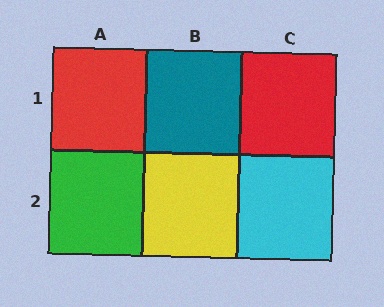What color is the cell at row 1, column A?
Red.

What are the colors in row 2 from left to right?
Green, yellow, cyan.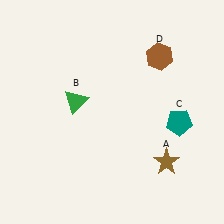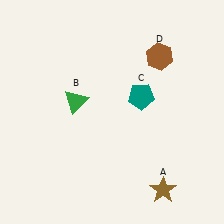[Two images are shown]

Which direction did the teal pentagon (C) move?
The teal pentagon (C) moved left.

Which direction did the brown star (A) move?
The brown star (A) moved down.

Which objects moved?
The objects that moved are: the brown star (A), the teal pentagon (C).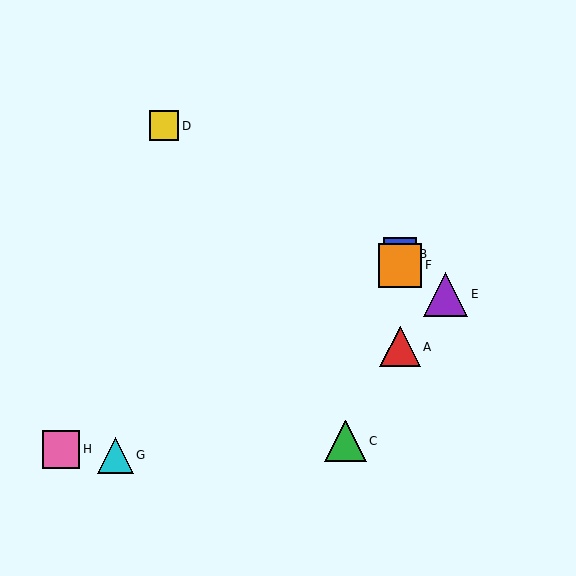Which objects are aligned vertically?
Objects A, B, F are aligned vertically.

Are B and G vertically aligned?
No, B is at x≈400 and G is at x≈115.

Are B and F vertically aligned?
Yes, both are at x≈400.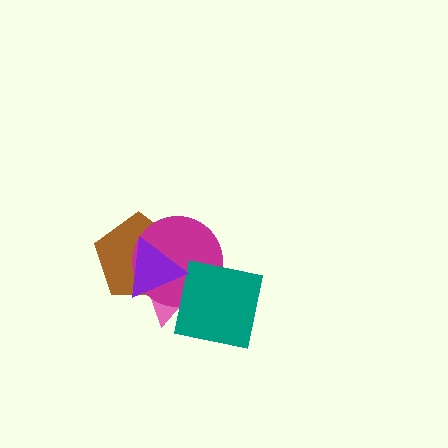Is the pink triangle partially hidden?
Yes, it is partially covered by another shape.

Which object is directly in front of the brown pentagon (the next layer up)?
The magenta circle is directly in front of the brown pentagon.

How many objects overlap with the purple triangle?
3 objects overlap with the purple triangle.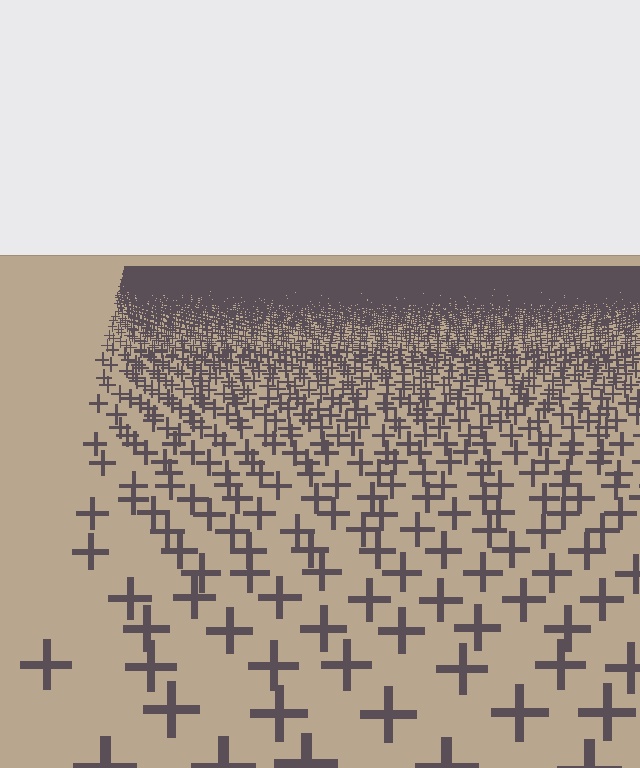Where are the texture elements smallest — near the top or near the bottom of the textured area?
Near the top.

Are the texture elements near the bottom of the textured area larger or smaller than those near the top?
Larger. Near the bottom, elements are closer to the viewer and appear at a bigger on-screen size.